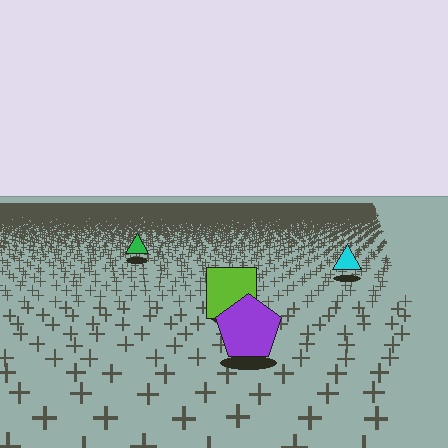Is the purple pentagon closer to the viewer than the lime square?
Yes. The purple pentagon is closer — you can tell from the texture gradient: the ground texture is coarser near it.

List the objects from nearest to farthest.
From nearest to farthest: the purple pentagon, the lime square, the cyan triangle, the green triangle.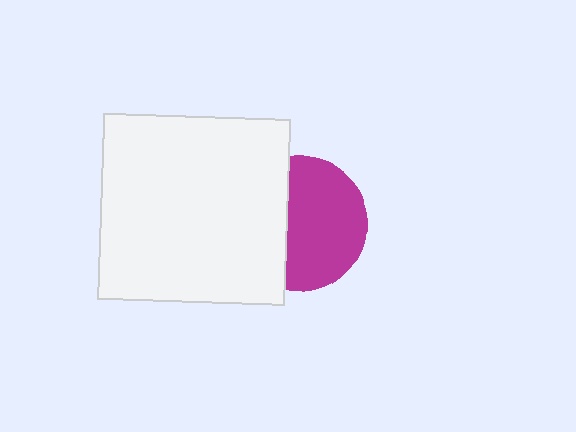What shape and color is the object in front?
The object in front is a white square.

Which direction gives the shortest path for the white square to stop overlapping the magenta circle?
Moving left gives the shortest separation.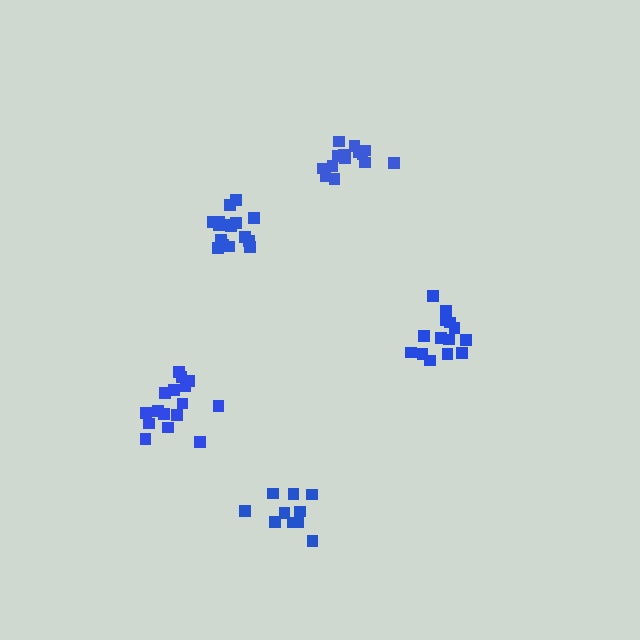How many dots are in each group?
Group 1: 14 dots, Group 2: 10 dots, Group 3: 14 dots, Group 4: 16 dots, Group 5: 16 dots (70 total).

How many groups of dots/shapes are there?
There are 5 groups.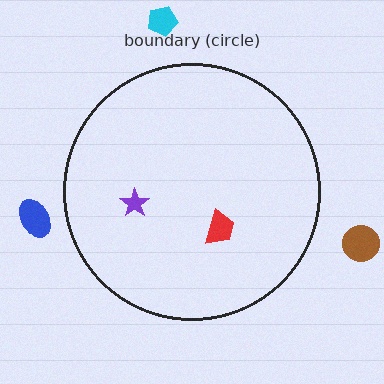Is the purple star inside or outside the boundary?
Inside.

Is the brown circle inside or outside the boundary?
Outside.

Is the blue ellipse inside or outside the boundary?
Outside.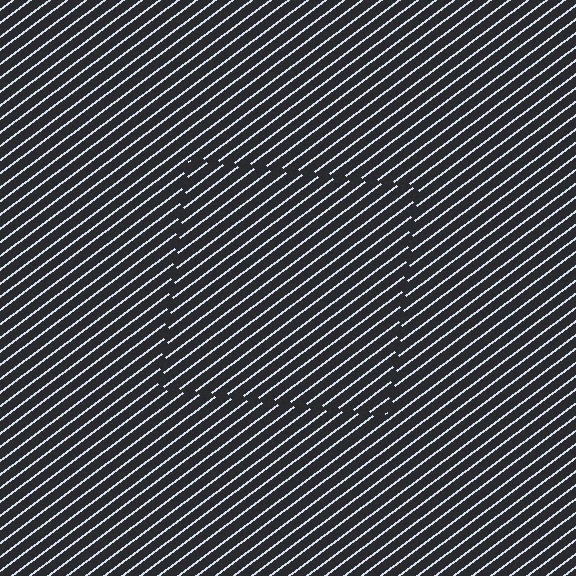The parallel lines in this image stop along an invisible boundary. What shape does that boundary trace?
An illusory square. The interior of the shape contains the same grating, shifted by half a period — the contour is defined by the phase discontinuity where line-ends from the inner and outer gratings abut.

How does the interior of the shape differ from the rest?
The interior of the shape contains the same grating, shifted by half a period — the contour is defined by the phase discontinuity where line-ends from the inner and outer gratings abut.